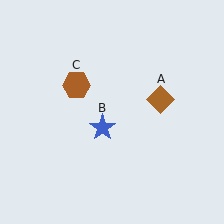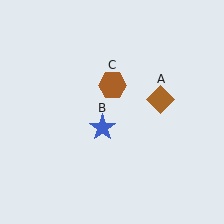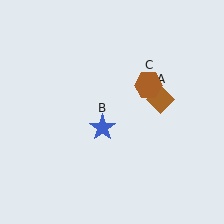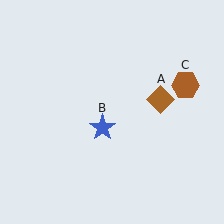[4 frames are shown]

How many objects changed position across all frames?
1 object changed position: brown hexagon (object C).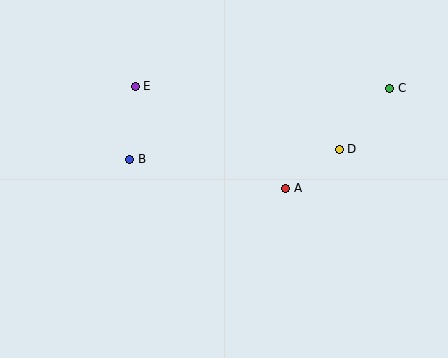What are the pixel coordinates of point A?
Point A is at (286, 188).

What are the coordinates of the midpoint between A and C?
The midpoint between A and C is at (338, 138).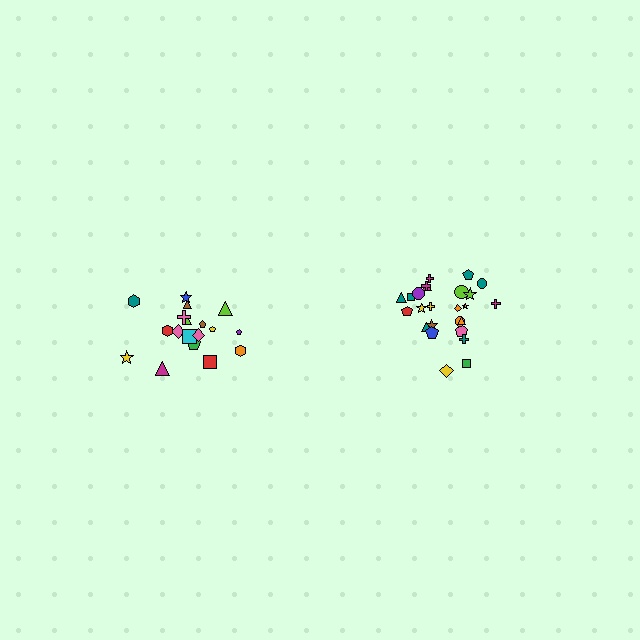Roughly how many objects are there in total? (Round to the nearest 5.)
Roughly 45 objects in total.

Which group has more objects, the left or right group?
The right group.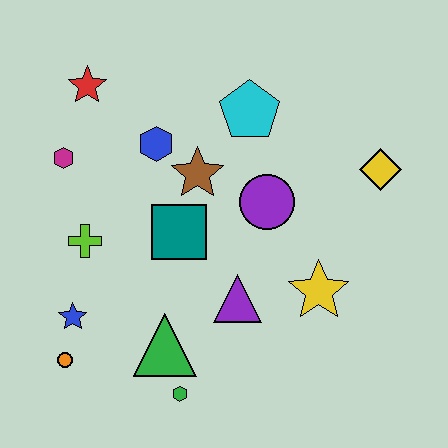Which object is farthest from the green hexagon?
The red star is farthest from the green hexagon.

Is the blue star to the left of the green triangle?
Yes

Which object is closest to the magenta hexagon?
The red star is closest to the magenta hexagon.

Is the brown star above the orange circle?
Yes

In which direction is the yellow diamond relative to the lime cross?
The yellow diamond is to the right of the lime cross.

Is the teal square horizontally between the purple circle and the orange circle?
Yes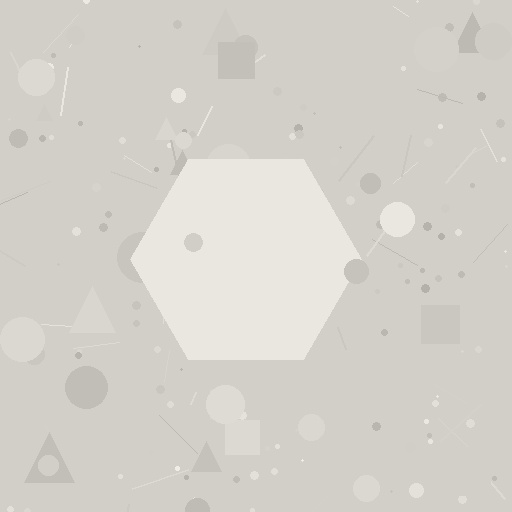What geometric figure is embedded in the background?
A hexagon is embedded in the background.